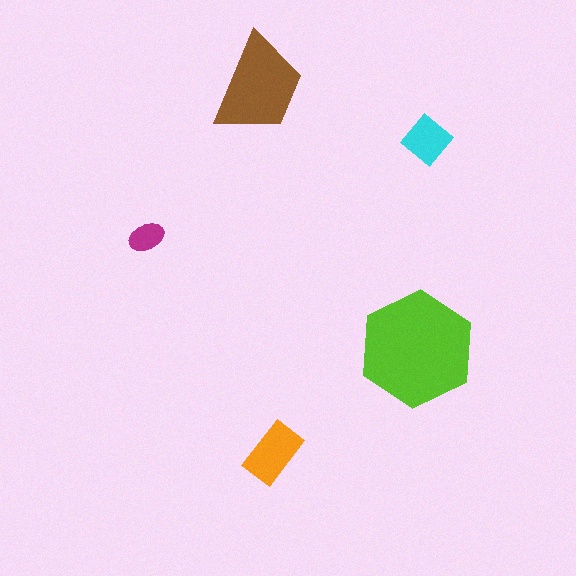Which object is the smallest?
The magenta ellipse.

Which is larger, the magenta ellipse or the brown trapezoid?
The brown trapezoid.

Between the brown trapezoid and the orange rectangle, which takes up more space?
The brown trapezoid.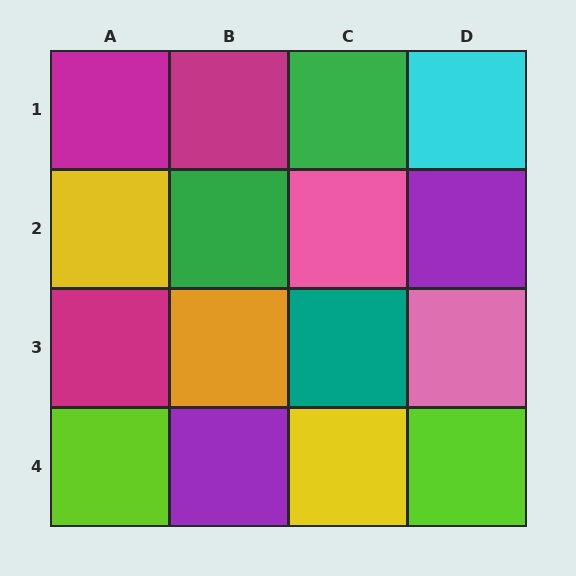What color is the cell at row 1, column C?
Green.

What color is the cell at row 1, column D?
Cyan.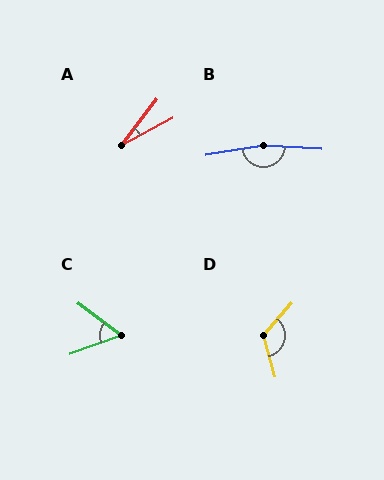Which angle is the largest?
B, at approximately 167 degrees.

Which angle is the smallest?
A, at approximately 25 degrees.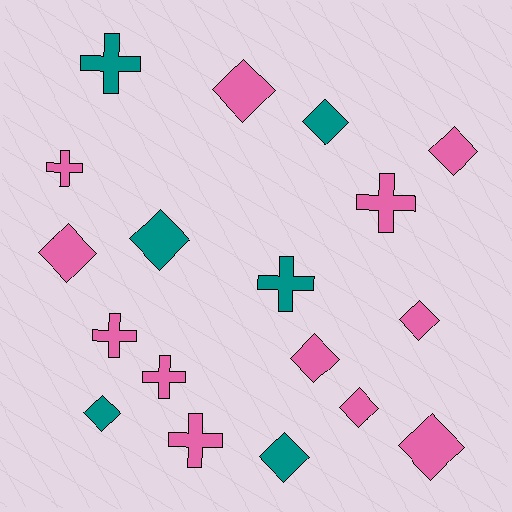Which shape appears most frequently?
Diamond, with 11 objects.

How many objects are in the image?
There are 18 objects.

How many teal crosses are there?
There are 2 teal crosses.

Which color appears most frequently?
Pink, with 12 objects.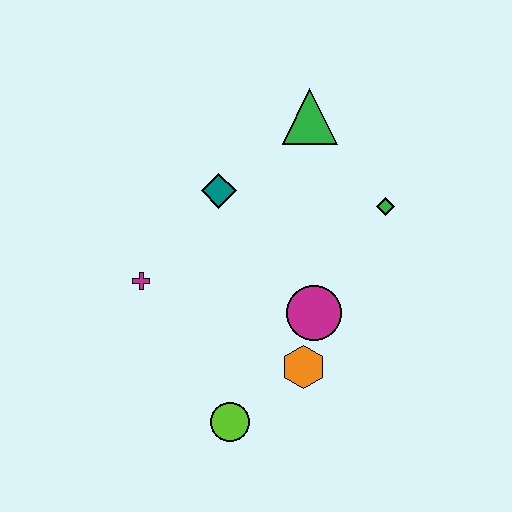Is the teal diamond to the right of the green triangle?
No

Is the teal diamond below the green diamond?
No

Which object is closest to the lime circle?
The orange hexagon is closest to the lime circle.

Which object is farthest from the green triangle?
The lime circle is farthest from the green triangle.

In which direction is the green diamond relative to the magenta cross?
The green diamond is to the right of the magenta cross.